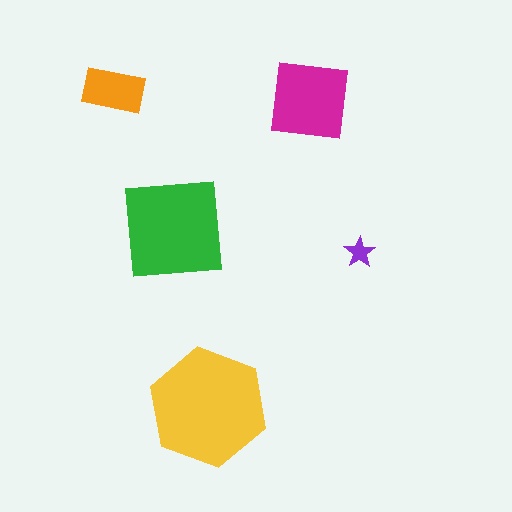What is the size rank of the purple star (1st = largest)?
5th.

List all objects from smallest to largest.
The purple star, the orange rectangle, the magenta square, the green square, the yellow hexagon.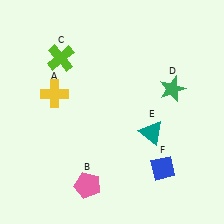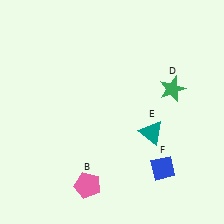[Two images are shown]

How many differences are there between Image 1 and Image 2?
There are 2 differences between the two images.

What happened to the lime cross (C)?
The lime cross (C) was removed in Image 2. It was in the top-left area of Image 1.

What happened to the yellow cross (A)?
The yellow cross (A) was removed in Image 2. It was in the top-left area of Image 1.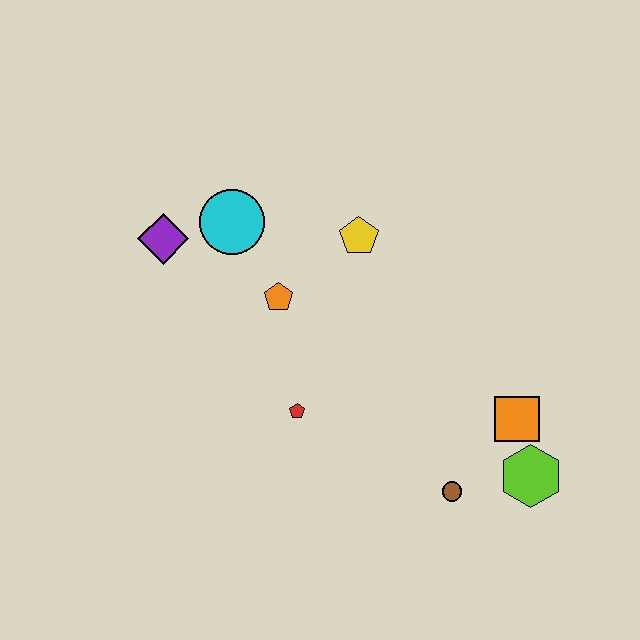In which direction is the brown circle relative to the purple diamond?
The brown circle is to the right of the purple diamond.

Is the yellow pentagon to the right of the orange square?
No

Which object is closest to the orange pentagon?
The cyan circle is closest to the orange pentagon.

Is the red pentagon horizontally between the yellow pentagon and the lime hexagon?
No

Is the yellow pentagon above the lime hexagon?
Yes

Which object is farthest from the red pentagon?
The lime hexagon is farthest from the red pentagon.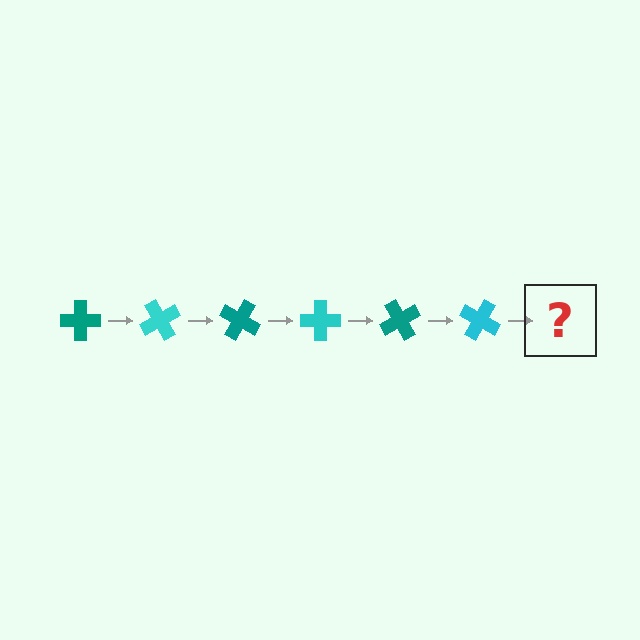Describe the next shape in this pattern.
It should be a teal cross, rotated 360 degrees from the start.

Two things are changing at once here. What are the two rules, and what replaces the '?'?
The two rules are that it rotates 60 degrees each step and the color cycles through teal and cyan. The '?' should be a teal cross, rotated 360 degrees from the start.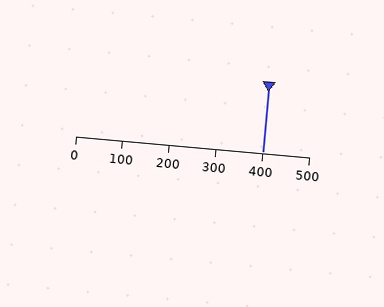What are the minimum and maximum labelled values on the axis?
The axis runs from 0 to 500.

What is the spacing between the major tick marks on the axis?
The major ticks are spaced 100 apart.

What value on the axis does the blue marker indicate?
The marker indicates approximately 400.